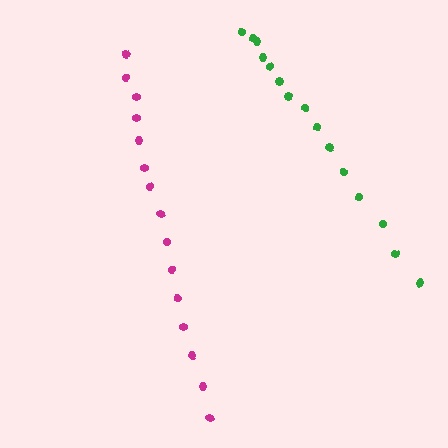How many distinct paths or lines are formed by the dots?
There are 2 distinct paths.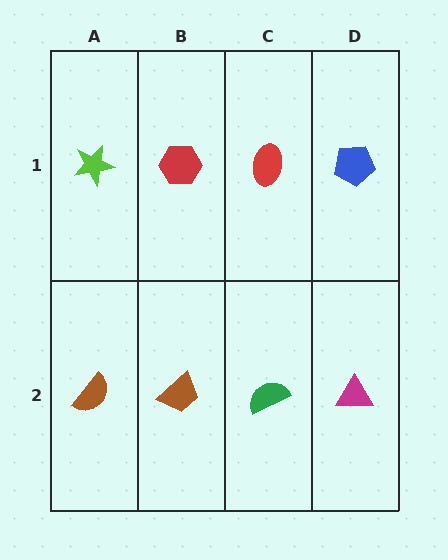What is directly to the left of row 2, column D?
A green semicircle.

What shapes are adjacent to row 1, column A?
A brown semicircle (row 2, column A), a red hexagon (row 1, column B).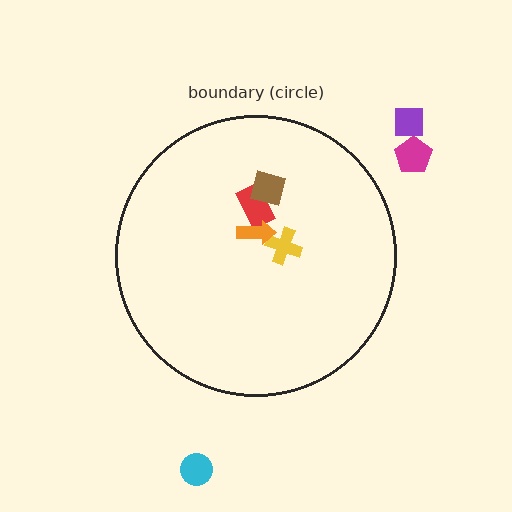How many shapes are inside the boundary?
4 inside, 3 outside.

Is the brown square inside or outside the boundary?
Inside.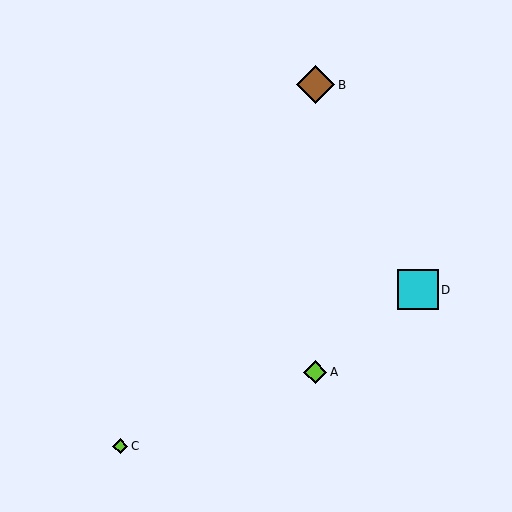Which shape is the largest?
The cyan square (labeled D) is the largest.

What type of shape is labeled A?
Shape A is a lime diamond.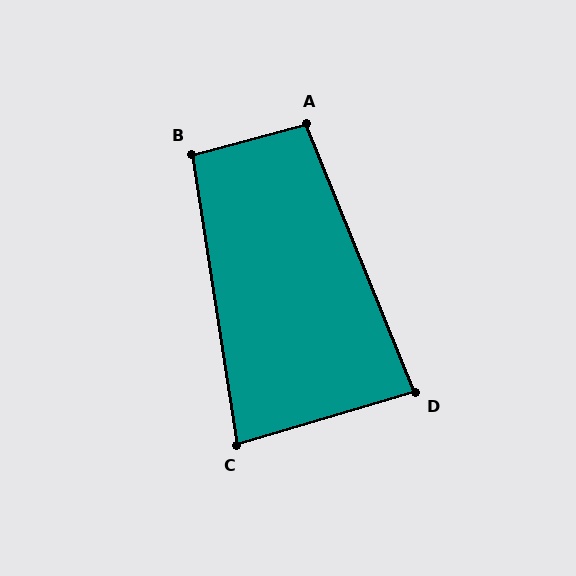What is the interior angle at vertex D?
Approximately 84 degrees (acute).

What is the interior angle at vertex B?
Approximately 96 degrees (obtuse).